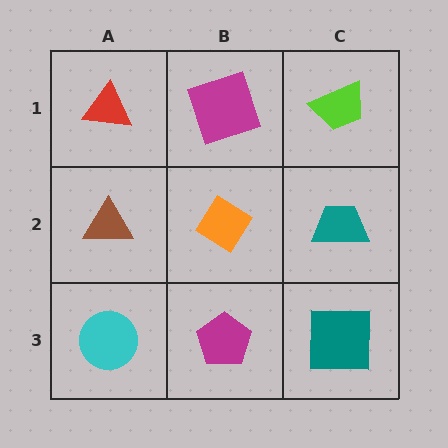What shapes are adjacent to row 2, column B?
A magenta square (row 1, column B), a magenta pentagon (row 3, column B), a brown triangle (row 2, column A), a teal trapezoid (row 2, column C).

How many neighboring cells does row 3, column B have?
3.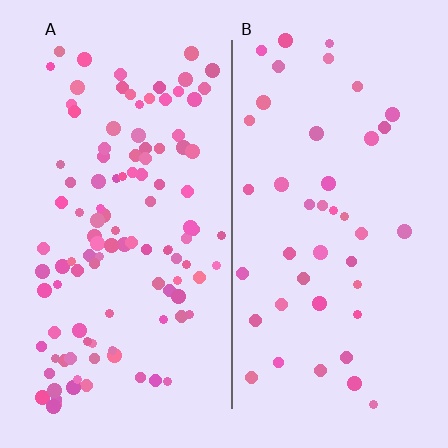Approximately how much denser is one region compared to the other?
Approximately 2.6× — region A over region B.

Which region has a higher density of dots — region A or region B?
A (the left).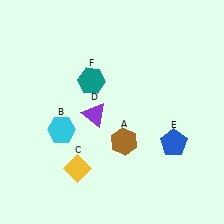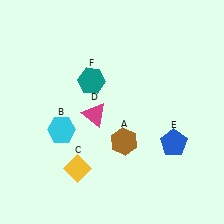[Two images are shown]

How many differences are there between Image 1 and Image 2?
There is 1 difference between the two images.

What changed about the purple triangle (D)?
In Image 1, D is purple. In Image 2, it changed to magenta.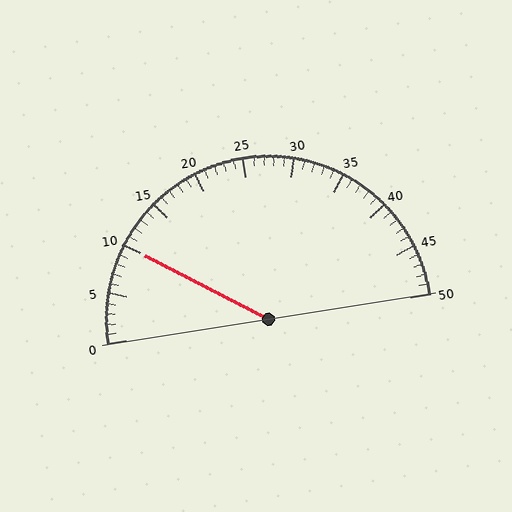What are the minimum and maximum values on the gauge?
The gauge ranges from 0 to 50.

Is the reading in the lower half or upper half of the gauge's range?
The reading is in the lower half of the range (0 to 50).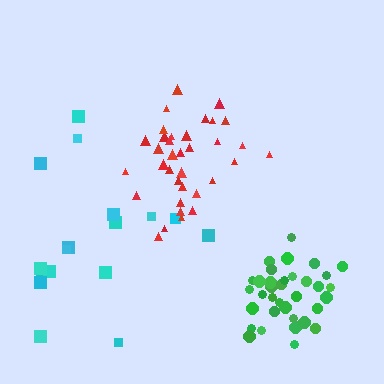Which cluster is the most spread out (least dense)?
Cyan.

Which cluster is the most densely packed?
Green.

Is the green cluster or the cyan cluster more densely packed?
Green.